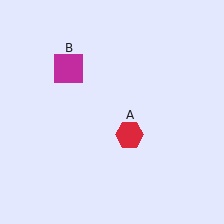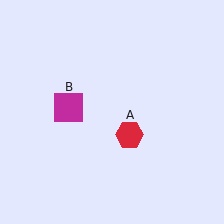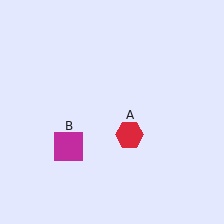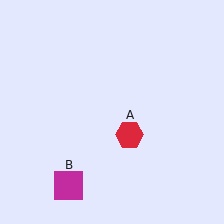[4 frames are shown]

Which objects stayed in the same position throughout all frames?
Red hexagon (object A) remained stationary.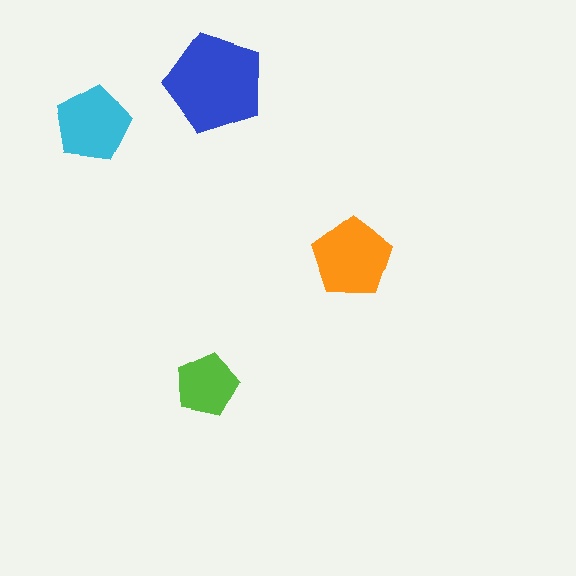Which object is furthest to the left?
The cyan pentagon is leftmost.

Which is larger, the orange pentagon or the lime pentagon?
The orange one.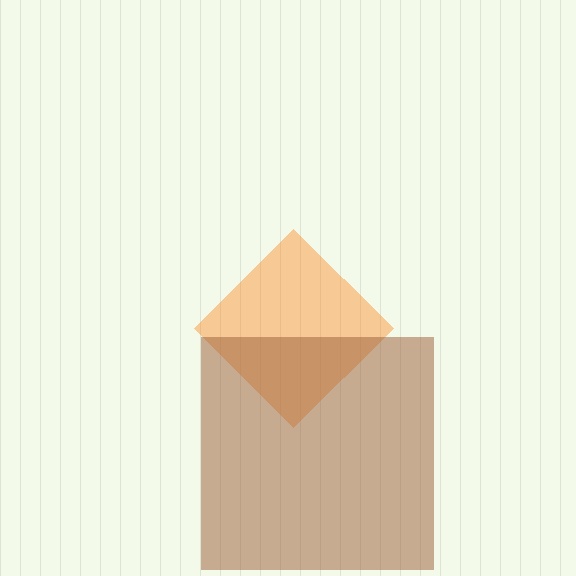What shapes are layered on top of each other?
The layered shapes are: an orange diamond, a brown square.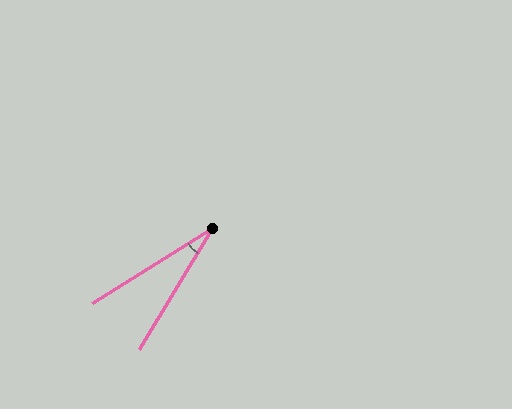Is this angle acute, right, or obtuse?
It is acute.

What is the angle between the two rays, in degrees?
Approximately 27 degrees.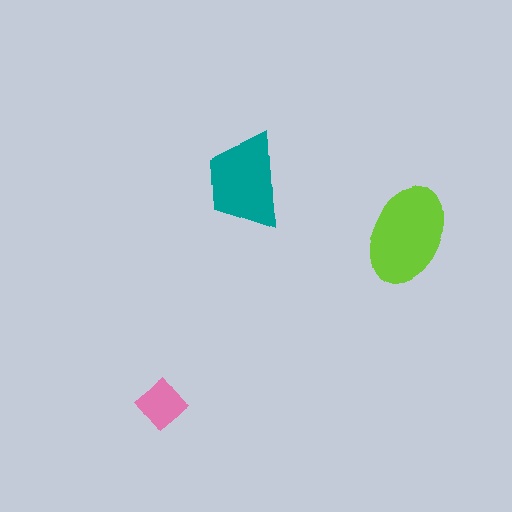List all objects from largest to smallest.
The lime ellipse, the teal trapezoid, the pink diamond.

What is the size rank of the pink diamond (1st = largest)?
3rd.